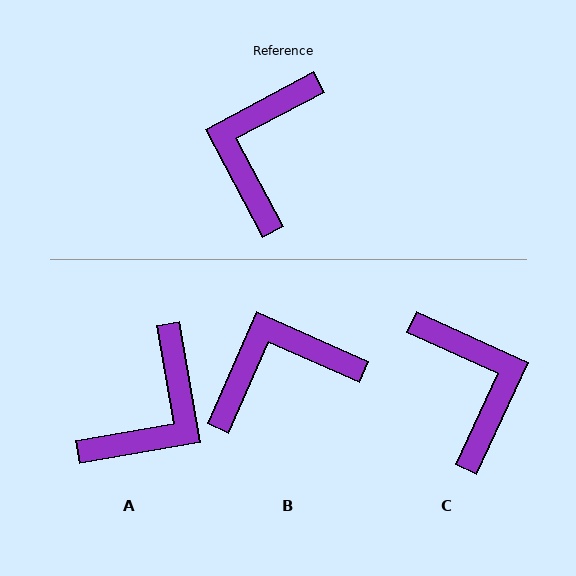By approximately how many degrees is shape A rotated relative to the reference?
Approximately 162 degrees counter-clockwise.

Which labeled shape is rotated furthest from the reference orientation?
A, about 162 degrees away.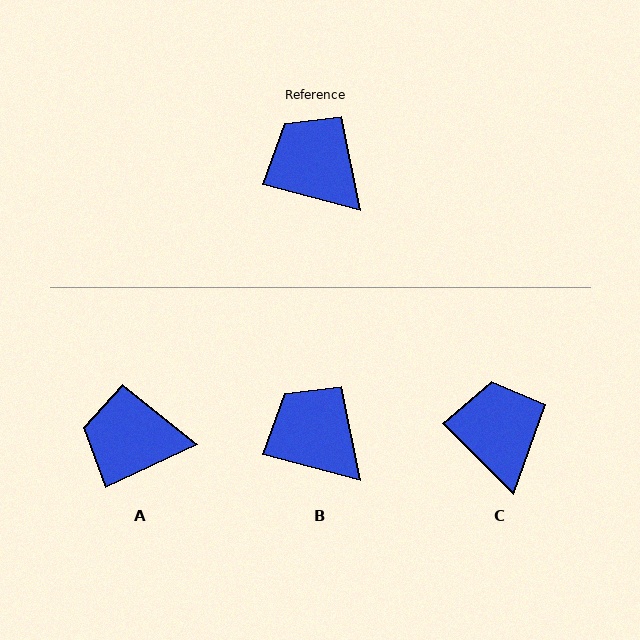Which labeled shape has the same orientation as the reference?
B.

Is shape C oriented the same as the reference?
No, it is off by about 30 degrees.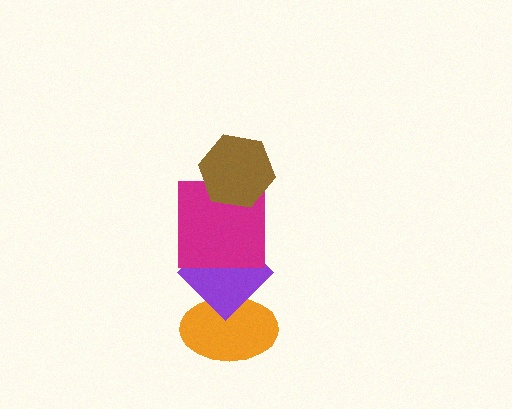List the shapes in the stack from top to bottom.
From top to bottom: the brown hexagon, the magenta square, the purple diamond, the orange ellipse.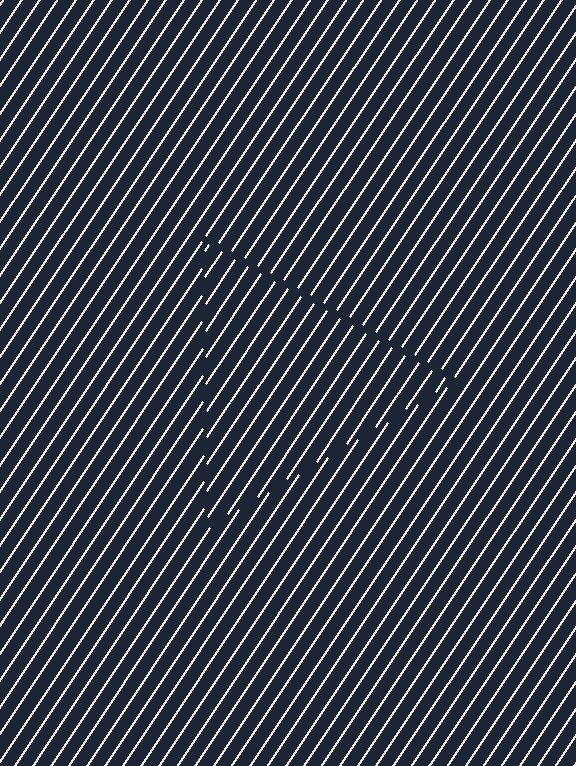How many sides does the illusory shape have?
3 sides — the line-ends trace a triangle.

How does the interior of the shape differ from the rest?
The interior of the shape contains the same grating, shifted by half a period — the contour is defined by the phase discontinuity where line-ends from the inner and outer gratings abut.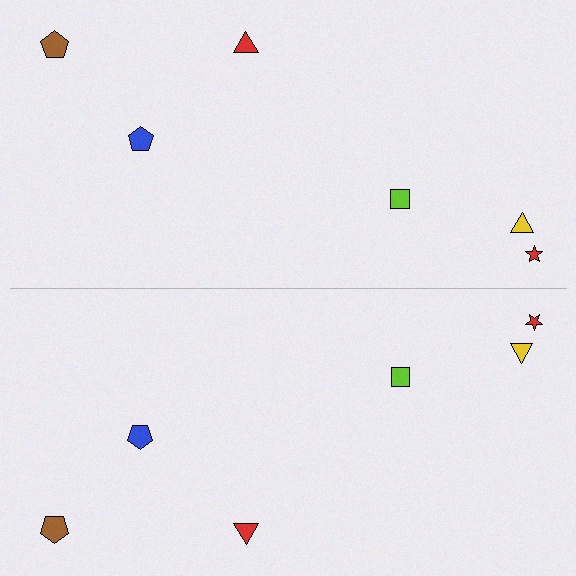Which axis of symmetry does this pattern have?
The pattern has a horizontal axis of symmetry running through the center of the image.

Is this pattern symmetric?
Yes, this pattern has bilateral (reflection) symmetry.